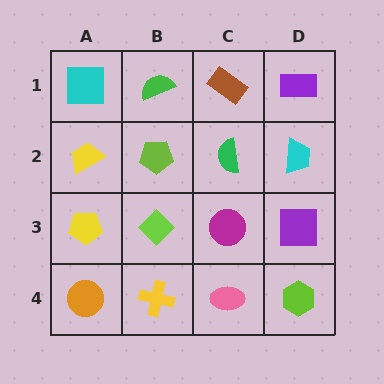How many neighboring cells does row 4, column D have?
2.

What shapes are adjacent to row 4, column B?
A lime diamond (row 3, column B), an orange circle (row 4, column A), a pink ellipse (row 4, column C).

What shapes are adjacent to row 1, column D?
A cyan trapezoid (row 2, column D), a brown rectangle (row 1, column C).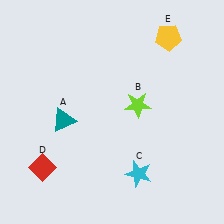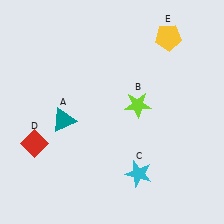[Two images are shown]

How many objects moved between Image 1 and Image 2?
1 object moved between the two images.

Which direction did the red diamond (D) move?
The red diamond (D) moved up.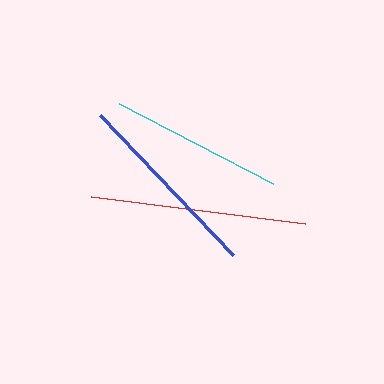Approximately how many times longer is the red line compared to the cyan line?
The red line is approximately 1.2 times the length of the cyan line.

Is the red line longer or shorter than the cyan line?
The red line is longer than the cyan line.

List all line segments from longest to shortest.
From longest to shortest: red, blue, cyan.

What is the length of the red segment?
The red segment is approximately 217 pixels long.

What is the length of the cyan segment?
The cyan segment is approximately 174 pixels long.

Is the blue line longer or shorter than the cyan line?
The blue line is longer than the cyan line.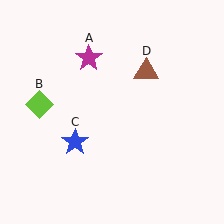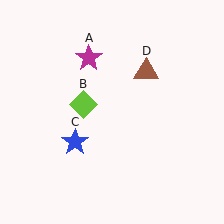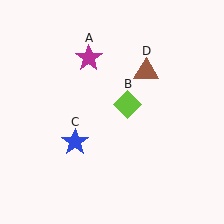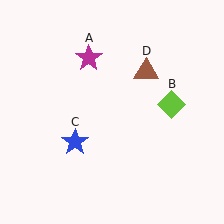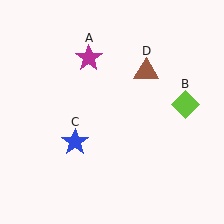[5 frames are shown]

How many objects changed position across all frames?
1 object changed position: lime diamond (object B).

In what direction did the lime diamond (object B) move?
The lime diamond (object B) moved right.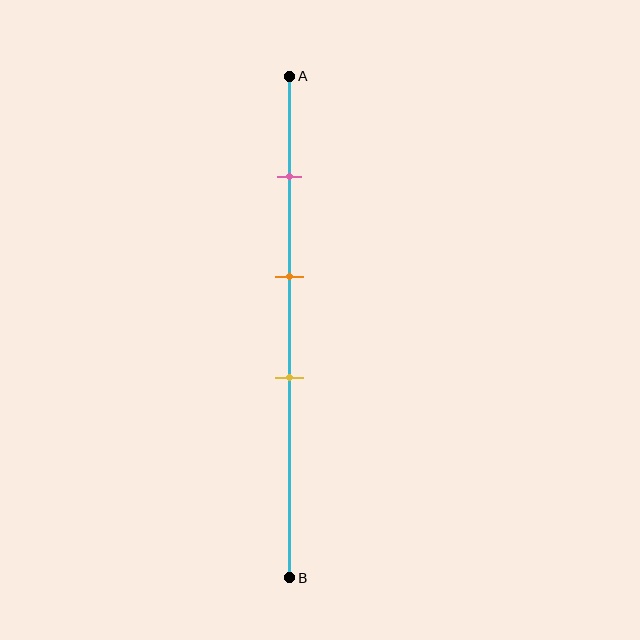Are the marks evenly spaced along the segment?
Yes, the marks are approximately evenly spaced.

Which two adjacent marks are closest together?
The orange and yellow marks are the closest adjacent pair.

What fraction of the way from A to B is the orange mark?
The orange mark is approximately 40% (0.4) of the way from A to B.